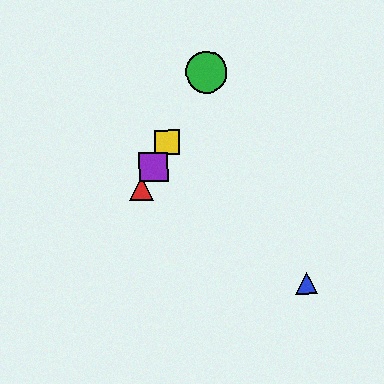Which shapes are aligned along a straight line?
The red triangle, the green circle, the yellow square, the purple square are aligned along a straight line.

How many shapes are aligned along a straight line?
4 shapes (the red triangle, the green circle, the yellow square, the purple square) are aligned along a straight line.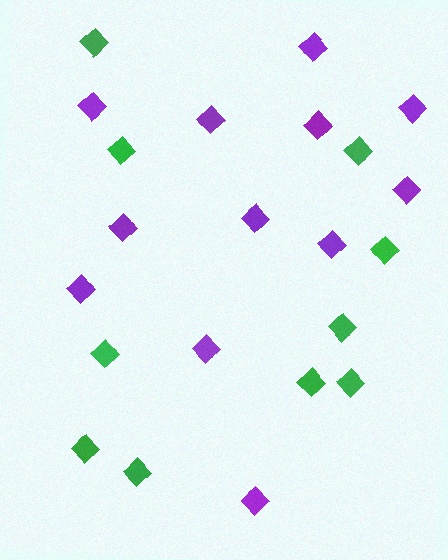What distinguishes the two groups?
There are 2 groups: one group of green diamonds (10) and one group of purple diamonds (12).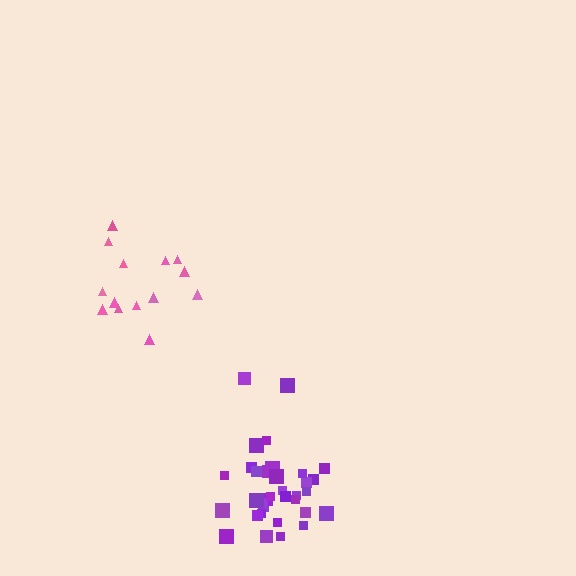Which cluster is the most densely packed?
Purple.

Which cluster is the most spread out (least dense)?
Pink.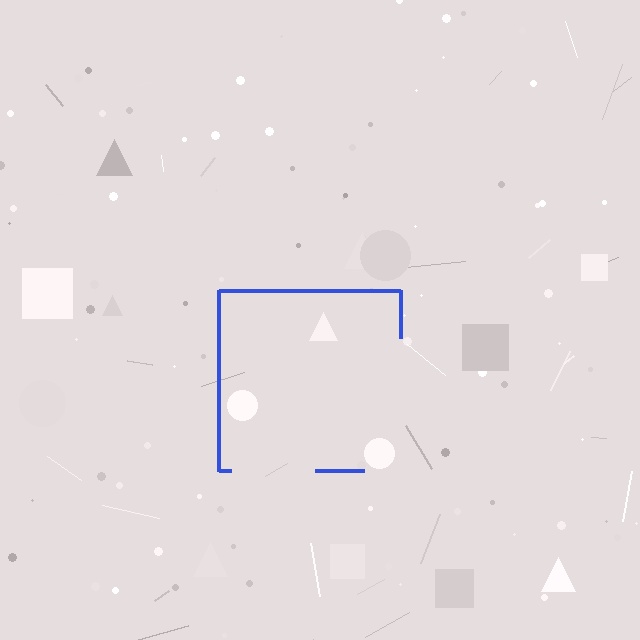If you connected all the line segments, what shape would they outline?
They would outline a square.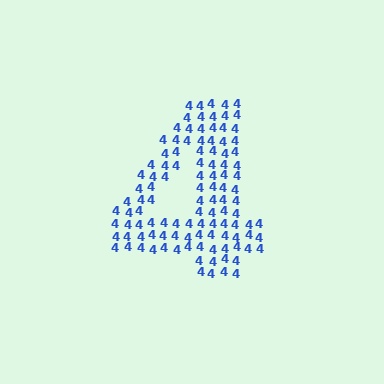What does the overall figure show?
The overall figure shows the digit 4.